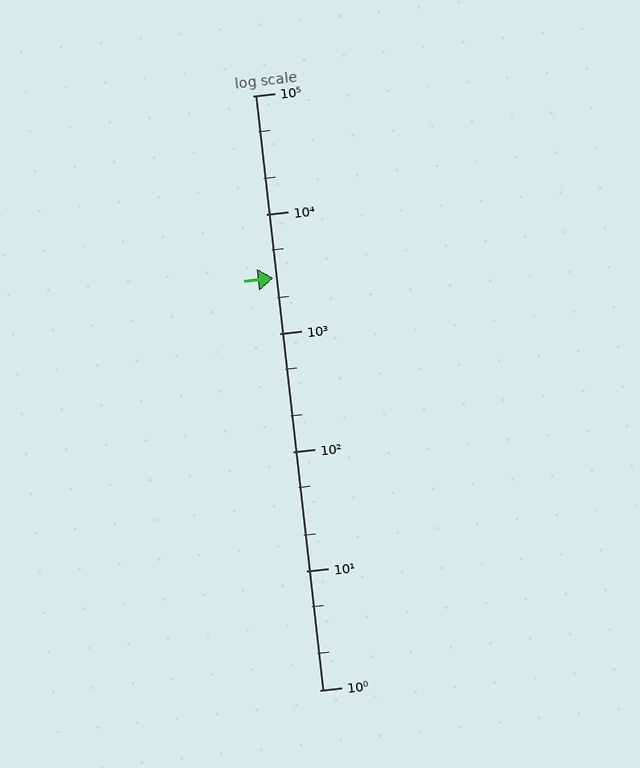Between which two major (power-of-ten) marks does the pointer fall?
The pointer is between 1000 and 10000.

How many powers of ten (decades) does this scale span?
The scale spans 5 decades, from 1 to 100000.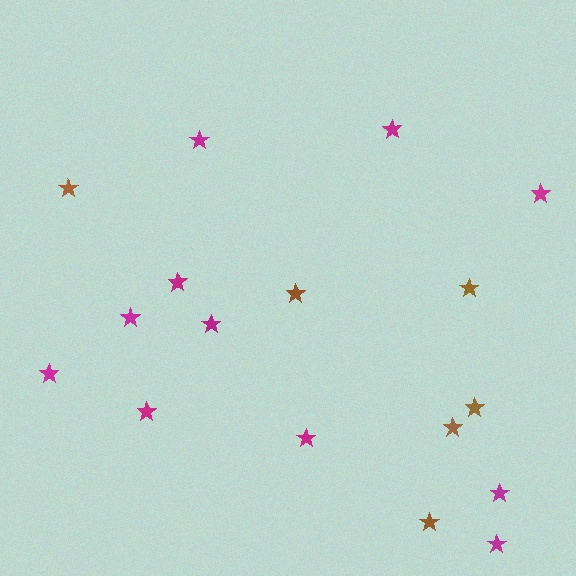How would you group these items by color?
There are 2 groups: one group of brown stars (6) and one group of magenta stars (11).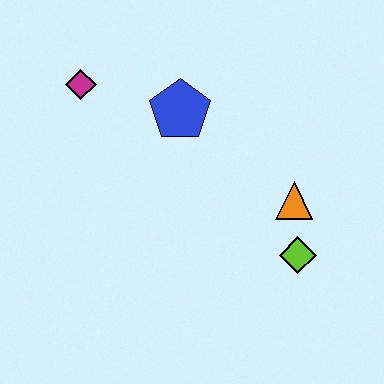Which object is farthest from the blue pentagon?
The lime diamond is farthest from the blue pentagon.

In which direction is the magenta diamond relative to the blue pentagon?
The magenta diamond is to the left of the blue pentagon.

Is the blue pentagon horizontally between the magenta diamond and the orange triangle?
Yes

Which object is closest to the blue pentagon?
The magenta diamond is closest to the blue pentagon.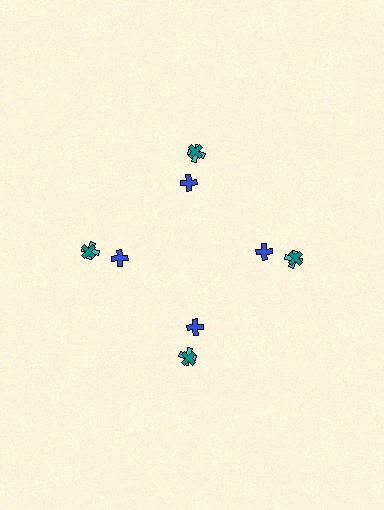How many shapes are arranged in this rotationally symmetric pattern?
There are 12 shapes, arranged in 4 groups of 3.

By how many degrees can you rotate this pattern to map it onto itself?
The pattern maps onto itself every 90 degrees of rotation.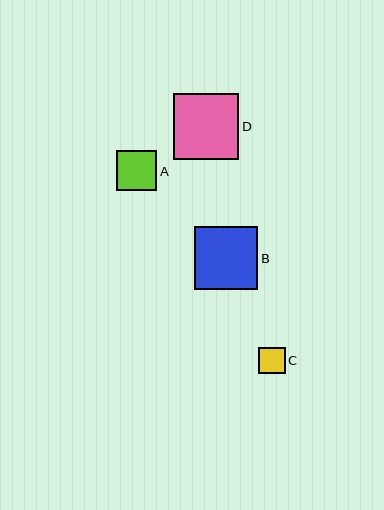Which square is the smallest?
Square C is the smallest with a size of approximately 26 pixels.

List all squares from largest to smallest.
From largest to smallest: D, B, A, C.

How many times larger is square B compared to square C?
Square B is approximately 2.4 times the size of square C.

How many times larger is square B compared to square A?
Square B is approximately 1.6 times the size of square A.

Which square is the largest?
Square D is the largest with a size of approximately 66 pixels.